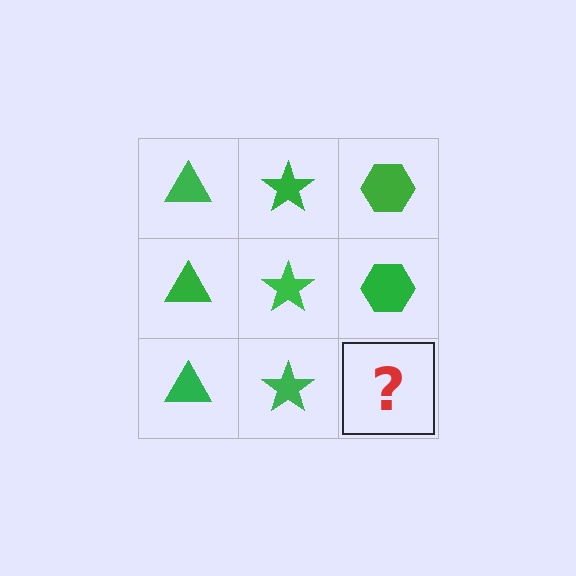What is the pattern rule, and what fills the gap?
The rule is that each column has a consistent shape. The gap should be filled with a green hexagon.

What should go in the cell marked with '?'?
The missing cell should contain a green hexagon.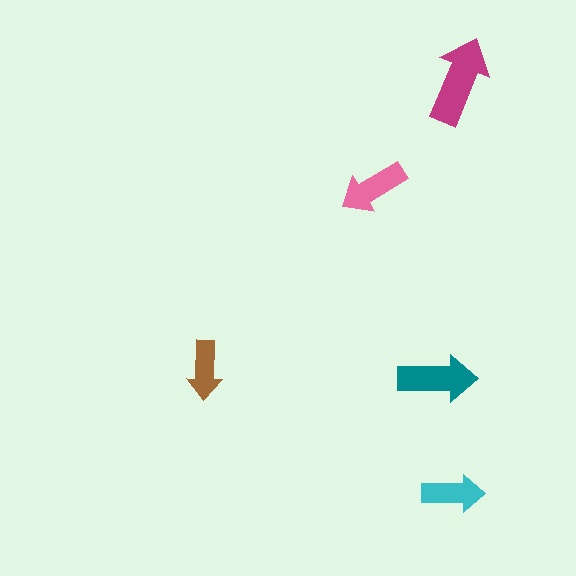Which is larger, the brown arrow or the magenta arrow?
The magenta one.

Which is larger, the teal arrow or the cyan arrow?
The teal one.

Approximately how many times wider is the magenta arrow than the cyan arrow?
About 1.5 times wider.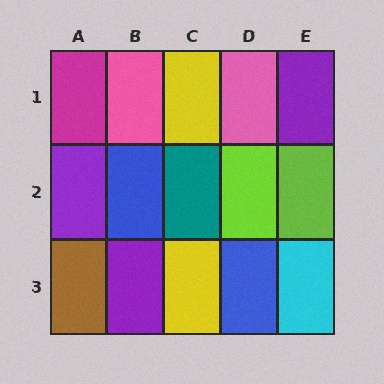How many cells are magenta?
1 cell is magenta.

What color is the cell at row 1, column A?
Magenta.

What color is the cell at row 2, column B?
Blue.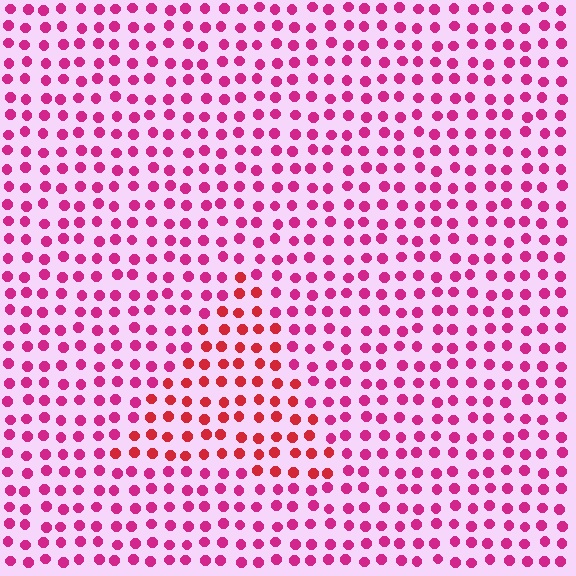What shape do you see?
I see a triangle.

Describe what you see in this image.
The image is filled with small magenta elements in a uniform arrangement. A triangle-shaped region is visible where the elements are tinted to a slightly different hue, forming a subtle color boundary.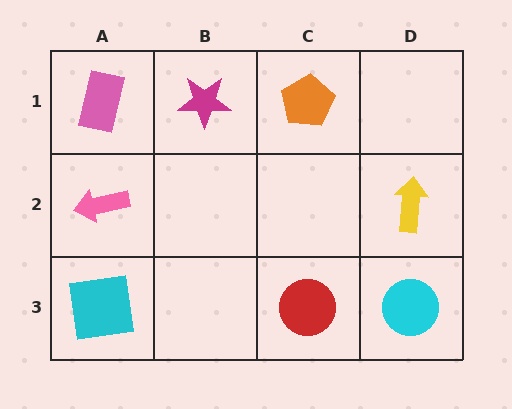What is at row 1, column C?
An orange pentagon.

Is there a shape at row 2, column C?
No, that cell is empty.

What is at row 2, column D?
A yellow arrow.